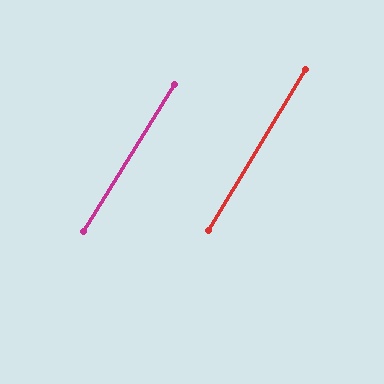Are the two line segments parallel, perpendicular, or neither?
Parallel — their directions differ by only 1.0°.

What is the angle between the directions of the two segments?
Approximately 1 degree.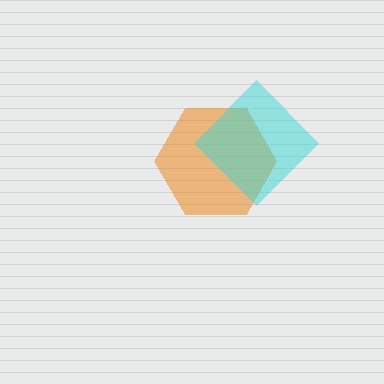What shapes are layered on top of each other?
The layered shapes are: an orange hexagon, a cyan diamond.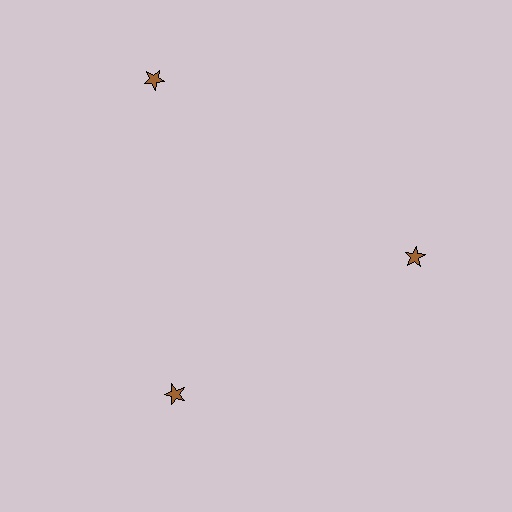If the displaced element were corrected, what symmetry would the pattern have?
It would have 3-fold rotational symmetry — the pattern would map onto itself every 120 degrees.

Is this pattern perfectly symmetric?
No. The 3 brown stars are arranged in a ring, but one element near the 11 o'clock position is pushed outward from the center, breaking the 3-fold rotational symmetry.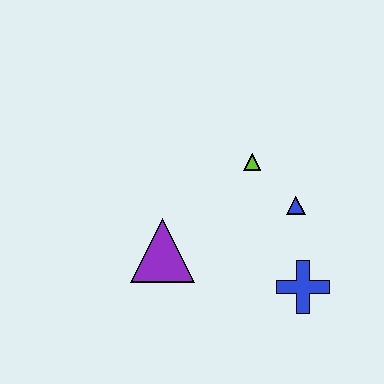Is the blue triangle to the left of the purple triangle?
No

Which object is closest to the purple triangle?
The lime triangle is closest to the purple triangle.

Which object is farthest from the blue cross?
The purple triangle is farthest from the blue cross.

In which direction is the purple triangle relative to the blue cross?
The purple triangle is to the left of the blue cross.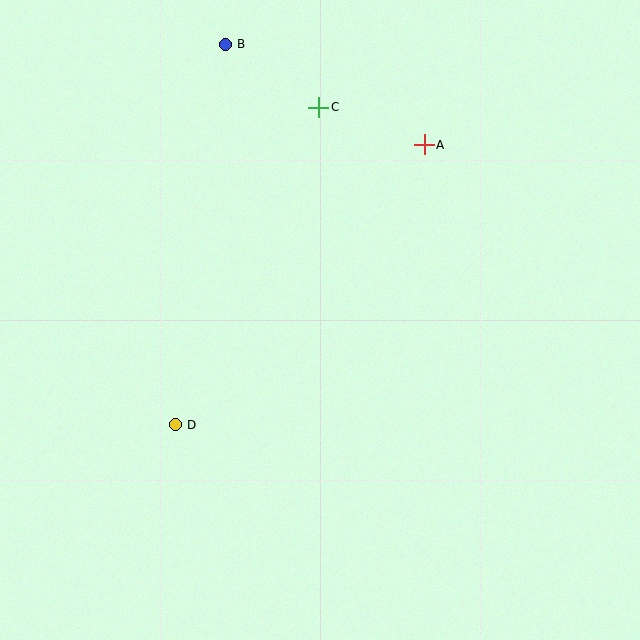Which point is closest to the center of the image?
Point D at (175, 425) is closest to the center.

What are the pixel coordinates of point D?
Point D is at (175, 425).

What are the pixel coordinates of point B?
Point B is at (225, 44).